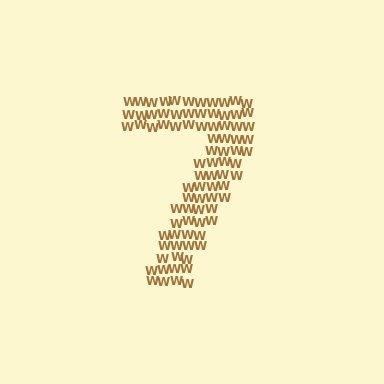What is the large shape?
The large shape is the digit 7.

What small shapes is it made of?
It is made of small letter W's.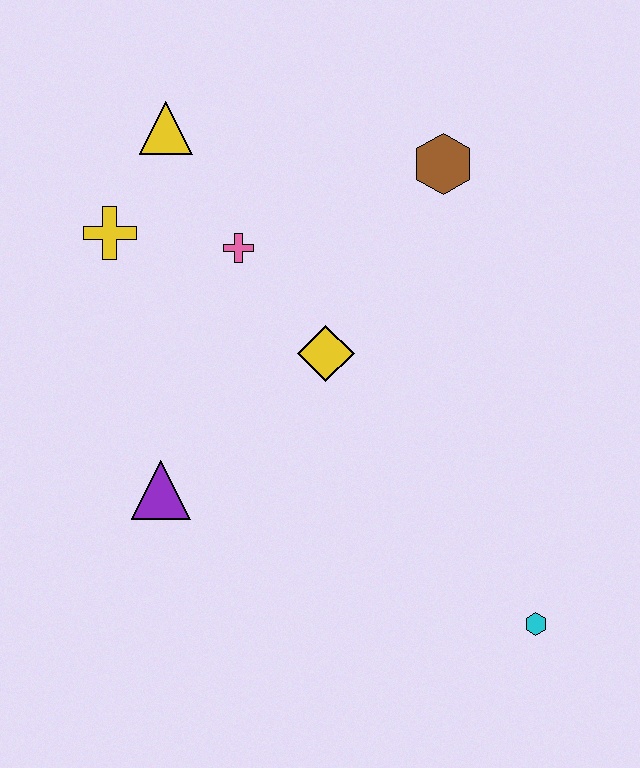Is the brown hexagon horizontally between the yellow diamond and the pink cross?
No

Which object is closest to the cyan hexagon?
The yellow diamond is closest to the cyan hexagon.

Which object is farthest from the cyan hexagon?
The yellow triangle is farthest from the cyan hexagon.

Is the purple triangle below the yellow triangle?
Yes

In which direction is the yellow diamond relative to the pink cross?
The yellow diamond is below the pink cross.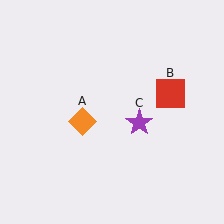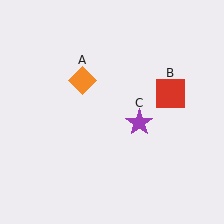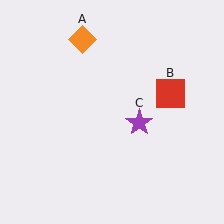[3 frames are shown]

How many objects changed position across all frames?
1 object changed position: orange diamond (object A).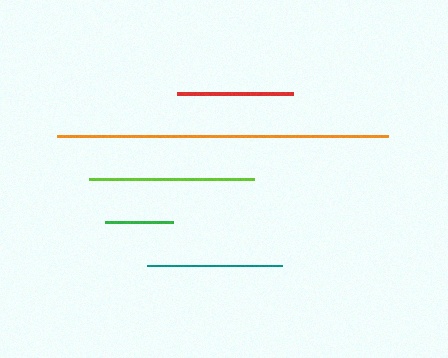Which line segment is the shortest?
The green line is the shortest at approximately 68 pixels.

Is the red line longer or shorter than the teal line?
The teal line is longer than the red line.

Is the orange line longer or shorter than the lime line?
The orange line is longer than the lime line.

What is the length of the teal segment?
The teal segment is approximately 135 pixels long.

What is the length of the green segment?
The green segment is approximately 68 pixels long.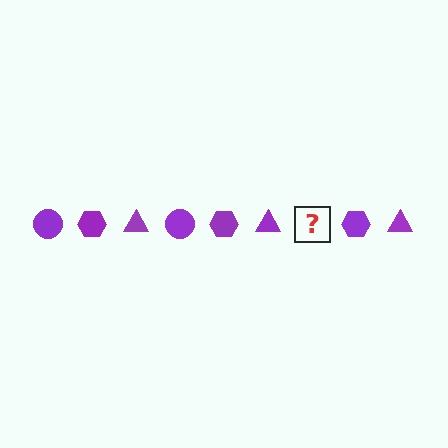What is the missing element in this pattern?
The missing element is a purple circle.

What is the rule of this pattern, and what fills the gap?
The rule is that the pattern cycles through circle, hexagon, triangle shapes in purple. The gap should be filled with a purple circle.